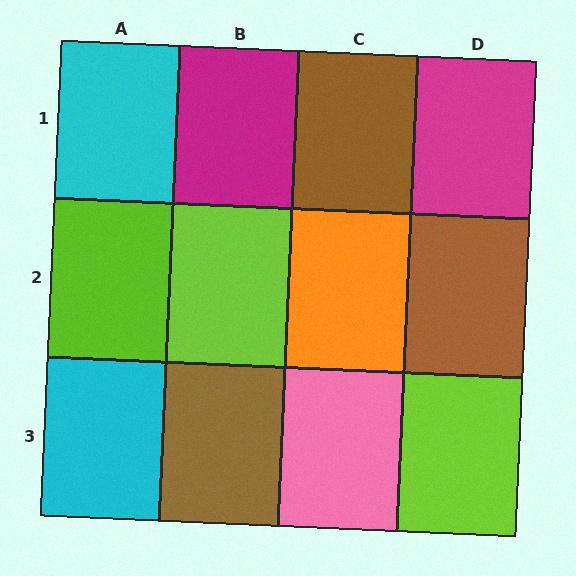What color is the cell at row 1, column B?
Magenta.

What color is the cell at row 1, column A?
Cyan.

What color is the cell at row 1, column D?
Magenta.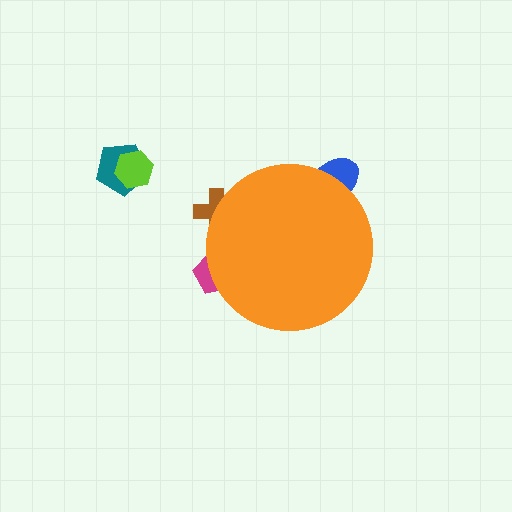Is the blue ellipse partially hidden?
Yes, the blue ellipse is partially hidden behind the orange circle.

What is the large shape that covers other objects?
An orange circle.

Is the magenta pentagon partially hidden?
Yes, the magenta pentagon is partially hidden behind the orange circle.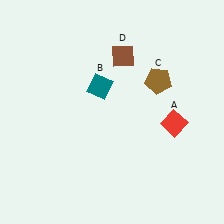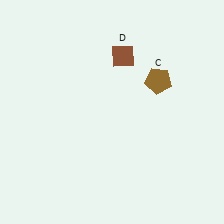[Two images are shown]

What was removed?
The red diamond (A), the teal diamond (B) were removed in Image 2.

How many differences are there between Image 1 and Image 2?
There are 2 differences between the two images.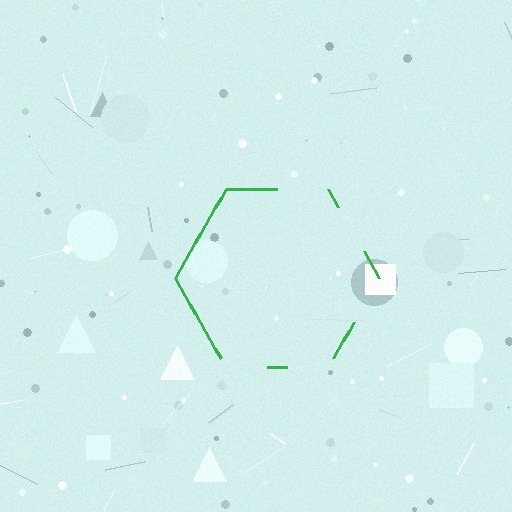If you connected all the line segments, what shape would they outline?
They would outline a hexagon.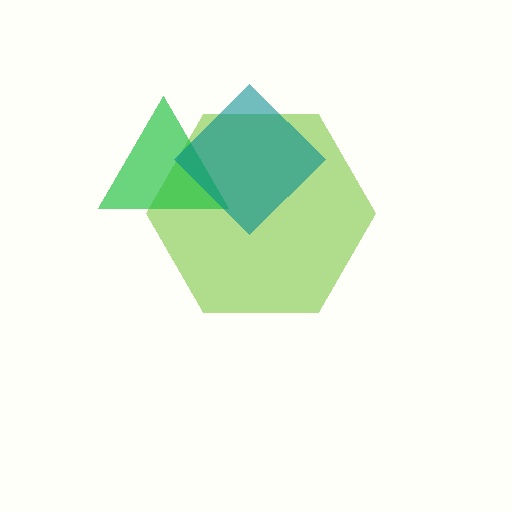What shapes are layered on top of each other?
The layered shapes are: a lime hexagon, a green triangle, a teal diamond.